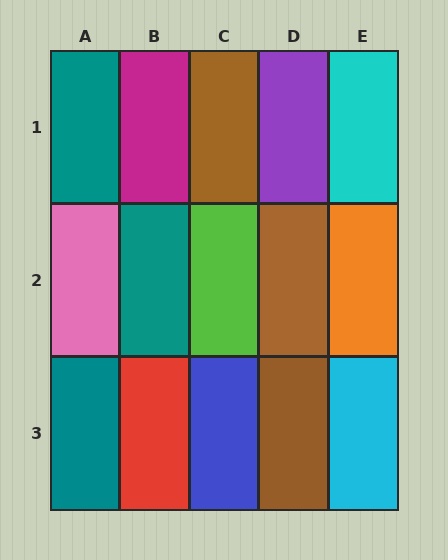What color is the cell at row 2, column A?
Pink.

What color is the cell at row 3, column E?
Cyan.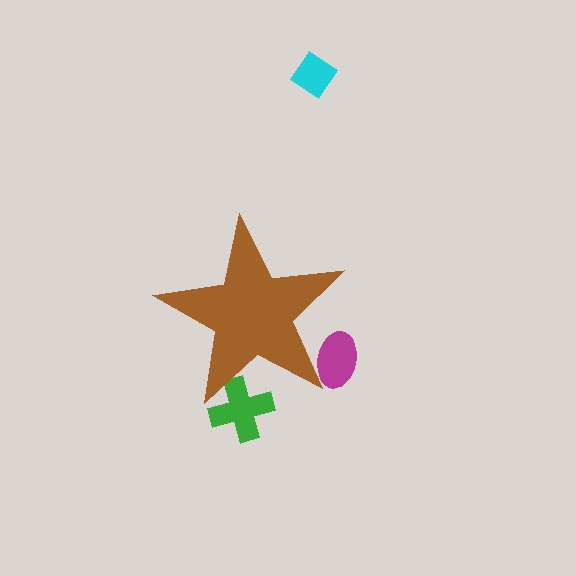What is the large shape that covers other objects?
A brown star.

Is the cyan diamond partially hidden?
No, the cyan diamond is fully visible.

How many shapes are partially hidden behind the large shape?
2 shapes are partially hidden.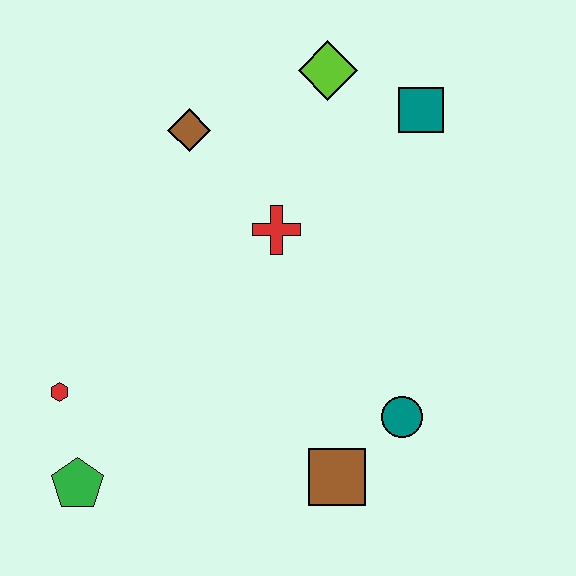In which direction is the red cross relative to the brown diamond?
The red cross is below the brown diamond.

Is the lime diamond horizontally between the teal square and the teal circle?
No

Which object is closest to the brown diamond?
The red cross is closest to the brown diamond.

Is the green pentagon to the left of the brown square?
Yes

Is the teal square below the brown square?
No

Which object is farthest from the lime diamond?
The green pentagon is farthest from the lime diamond.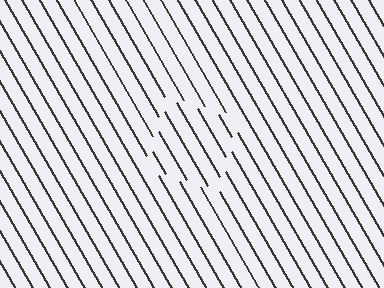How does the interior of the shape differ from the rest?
The interior of the shape contains the same grating, shifted by half a period — the contour is defined by the phase discontinuity where line-ends from the inner and outer gratings abut.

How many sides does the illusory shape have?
4 sides — the line-ends trace a square.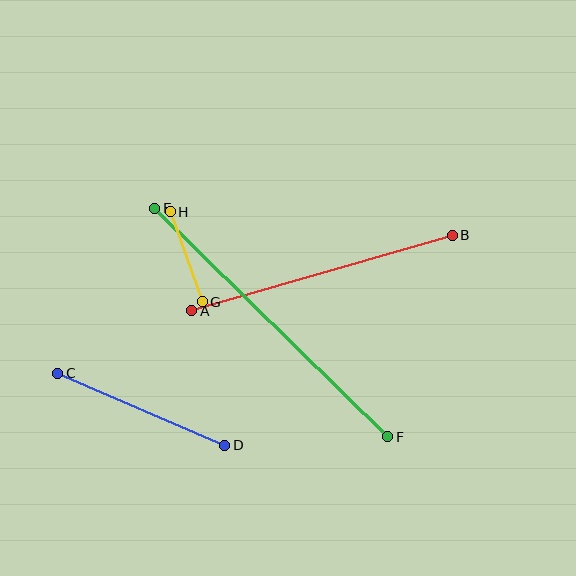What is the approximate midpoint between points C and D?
The midpoint is at approximately (141, 409) pixels.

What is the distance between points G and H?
The distance is approximately 96 pixels.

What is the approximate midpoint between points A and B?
The midpoint is at approximately (322, 273) pixels.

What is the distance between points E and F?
The distance is approximately 326 pixels.